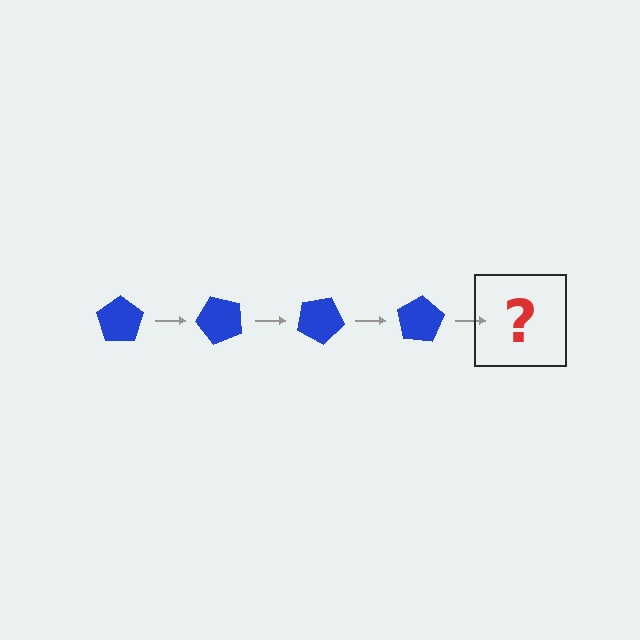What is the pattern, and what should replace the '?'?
The pattern is that the pentagon rotates 50 degrees each step. The '?' should be a blue pentagon rotated 200 degrees.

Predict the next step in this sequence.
The next step is a blue pentagon rotated 200 degrees.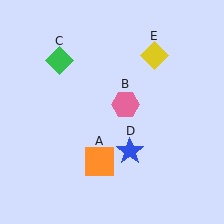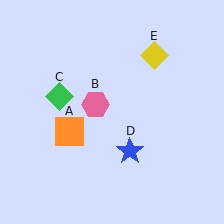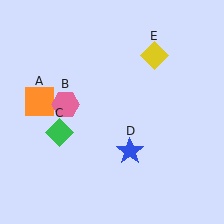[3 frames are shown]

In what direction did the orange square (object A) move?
The orange square (object A) moved up and to the left.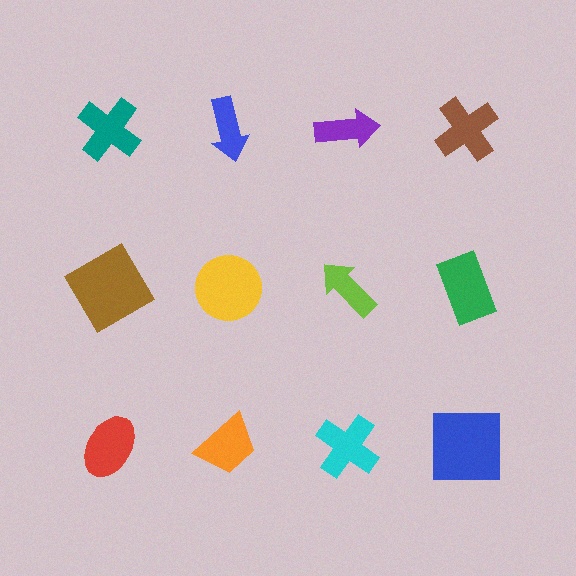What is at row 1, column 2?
A blue arrow.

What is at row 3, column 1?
A red ellipse.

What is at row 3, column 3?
A cyan cross.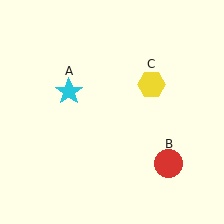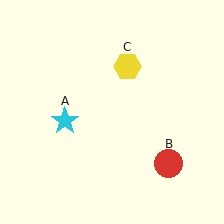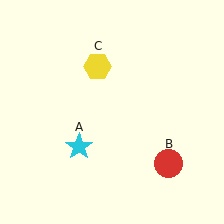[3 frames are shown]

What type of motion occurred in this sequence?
The cyan star (object A), yellow hexagon (object C) rotated counterclockwise around the center of the scene.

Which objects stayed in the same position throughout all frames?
Red circle (object B) remained stationary.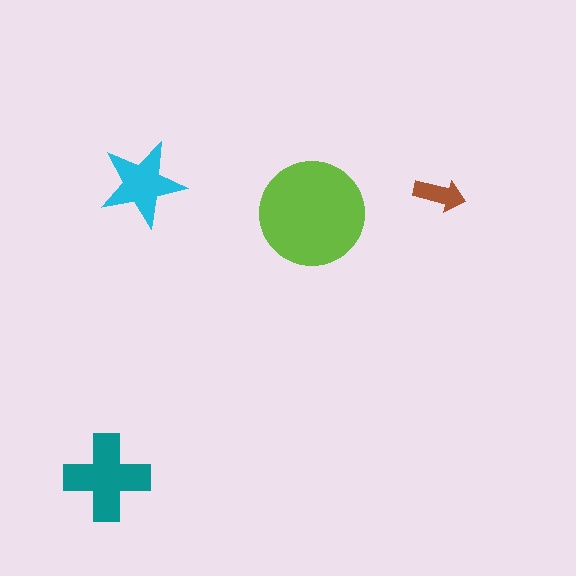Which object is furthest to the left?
The teal cross is leftmost.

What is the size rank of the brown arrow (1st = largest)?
4th.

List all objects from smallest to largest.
The brown arrow, the cyan star, the teal cross, the lime circle.